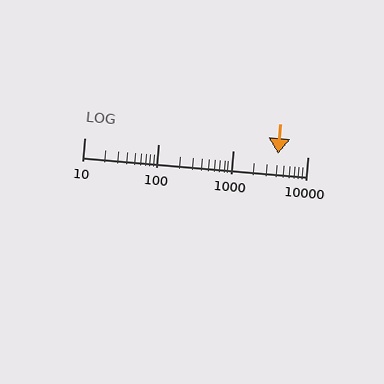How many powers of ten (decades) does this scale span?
The scale spans 3 decades, from 10 to 10000.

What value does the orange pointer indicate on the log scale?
The pointer indicates approximately 4000.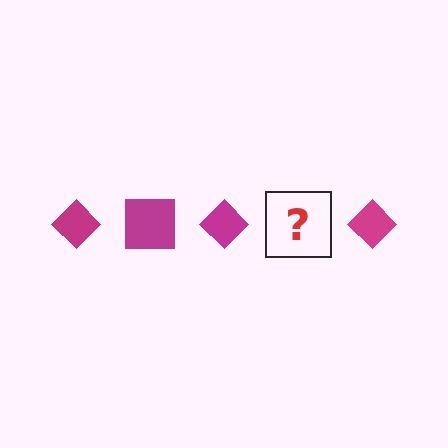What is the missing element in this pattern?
The missing element is a magenta square.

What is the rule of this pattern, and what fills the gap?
The rule is that the pattern cycles through diamond, square shapes in magenta. The gap should be filled with a magenta square.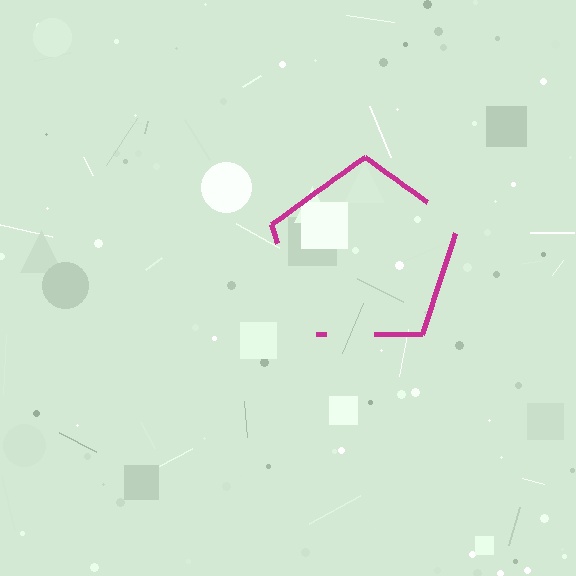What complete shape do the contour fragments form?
The contour fragments form a pentagon.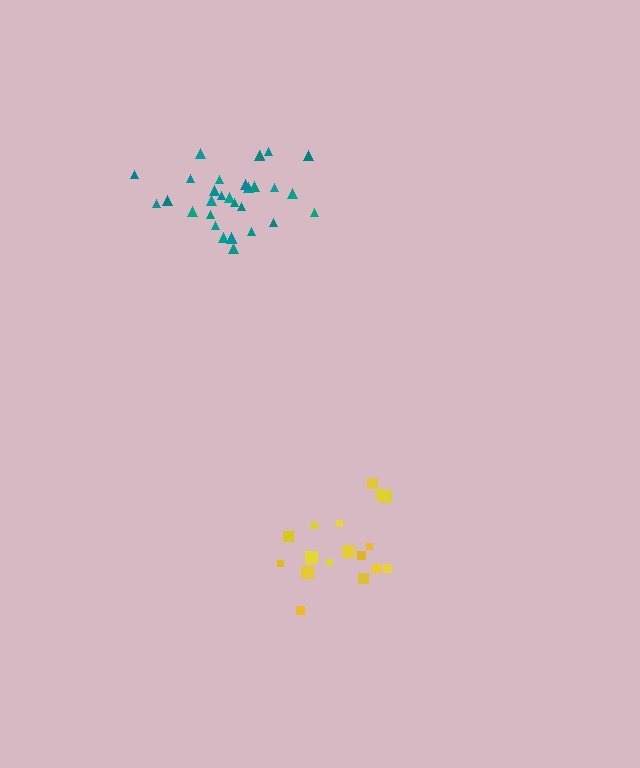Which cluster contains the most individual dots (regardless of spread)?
Teal (31).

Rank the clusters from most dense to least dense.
teal, yellow.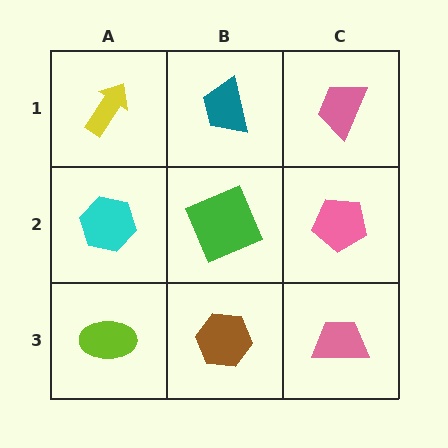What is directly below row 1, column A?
A cyan hexagon.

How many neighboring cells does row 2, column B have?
4.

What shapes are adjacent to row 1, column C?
A pink pentagon (row 2, column C), a teal trapezoid (row 1, column B).